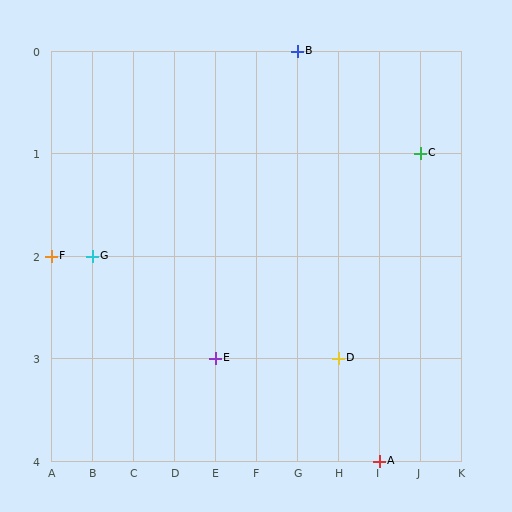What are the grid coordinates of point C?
Point C is at grid coordinates (J, 1).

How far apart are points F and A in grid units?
Points F and A are 8 columns and 2 rows apart (about 8.2 grid units diagonally).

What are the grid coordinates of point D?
Point D is at grid coordinates (H, 3).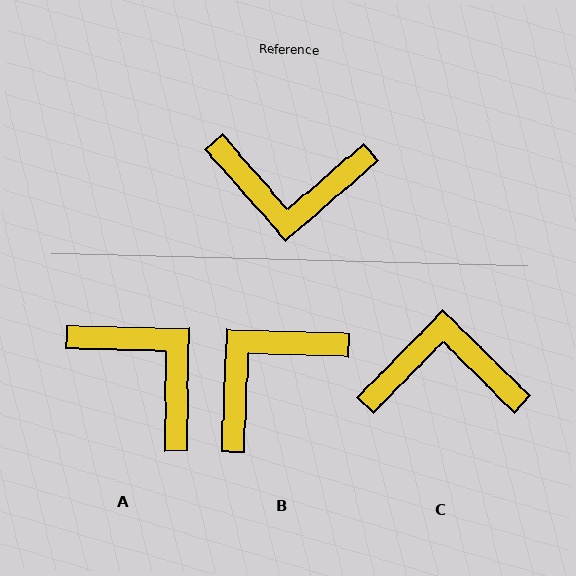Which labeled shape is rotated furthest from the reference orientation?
C, about 176 degrees away.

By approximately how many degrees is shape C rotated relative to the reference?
Approximately 176 degrees clockwise.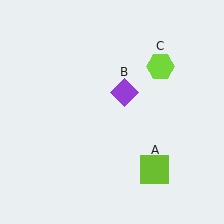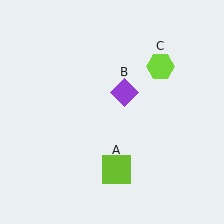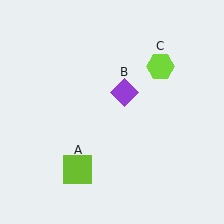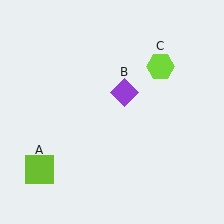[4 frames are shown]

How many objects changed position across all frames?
1 object changed position: lime square (object A).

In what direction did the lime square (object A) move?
The lime square (object A) moved left.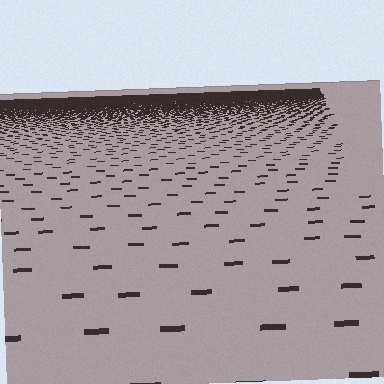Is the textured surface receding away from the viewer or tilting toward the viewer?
The surface is receding away from the viewer. Texture elements get smaller and denser toward the top.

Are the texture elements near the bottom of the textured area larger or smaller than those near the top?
Larger. Near the bottom, elements are closer to the viewer and appear at a bigger on-screen size.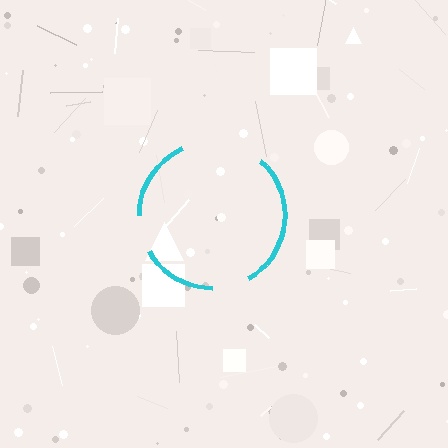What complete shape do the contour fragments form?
The contour fragments form a circle.